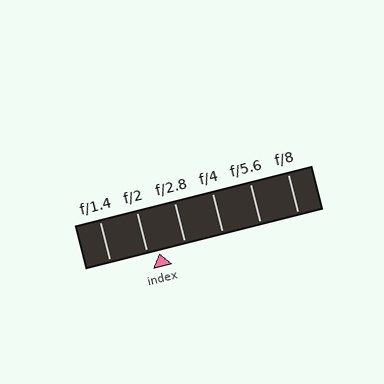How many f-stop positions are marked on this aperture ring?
There are 6 f-stop positions marked.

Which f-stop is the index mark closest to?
The index mark is closest to f/2.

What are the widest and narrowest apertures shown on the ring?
The widest aperture shown is f/1.4 and the narrowest is f/8.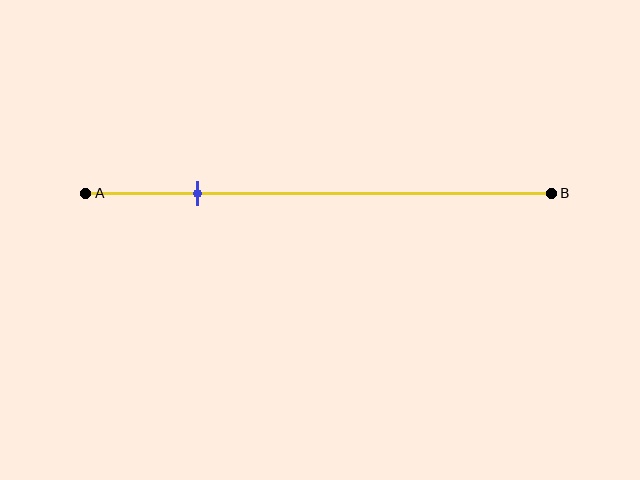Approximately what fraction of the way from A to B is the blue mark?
The blue mark is approximately 25% of the way from A to B.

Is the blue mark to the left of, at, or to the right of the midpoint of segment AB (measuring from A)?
The blue mark is to the left of the midpoint of segment AB.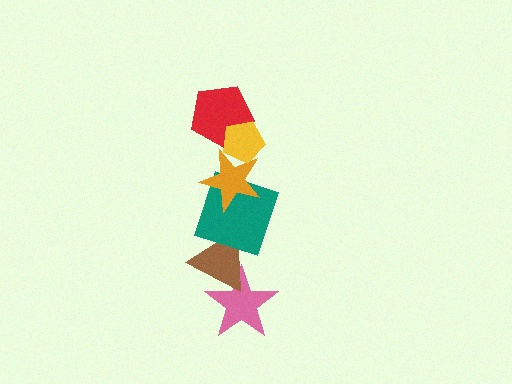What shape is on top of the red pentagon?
The yellow pentagon is on top of the red pentagon.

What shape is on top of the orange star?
The red pentagon is on top of the orange star.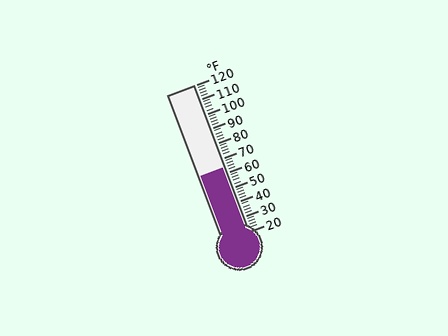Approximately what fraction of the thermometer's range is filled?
The thermometer is filled to approximately 45% of its range.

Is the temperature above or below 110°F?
The temperature is below 110°F.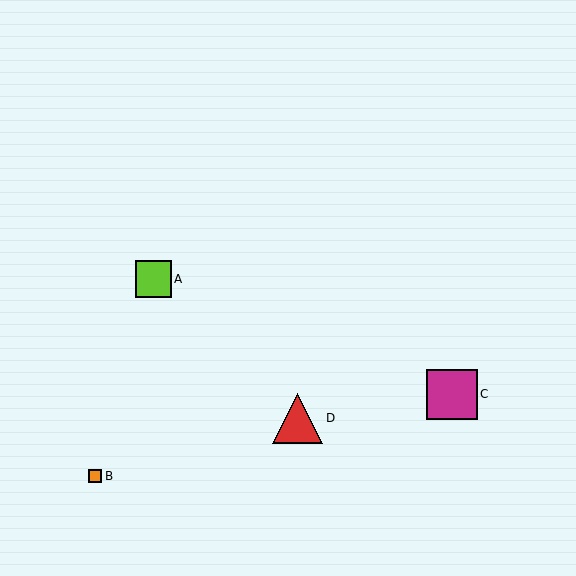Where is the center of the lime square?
The center of the lime square is at (153, 279).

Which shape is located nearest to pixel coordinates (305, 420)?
The red triangle (labeled D) at (297, 418) is nearest to that location.